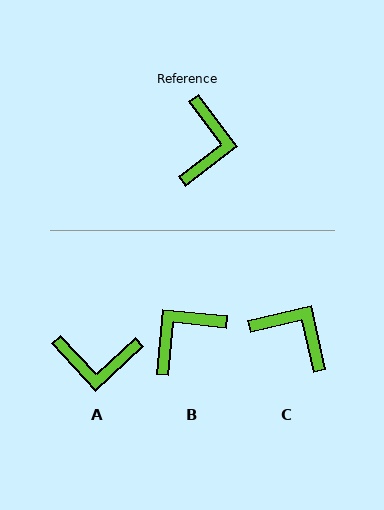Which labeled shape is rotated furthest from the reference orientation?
B, about 137 degrees away.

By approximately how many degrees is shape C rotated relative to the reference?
Approximately 65 degrees counter-clockwise.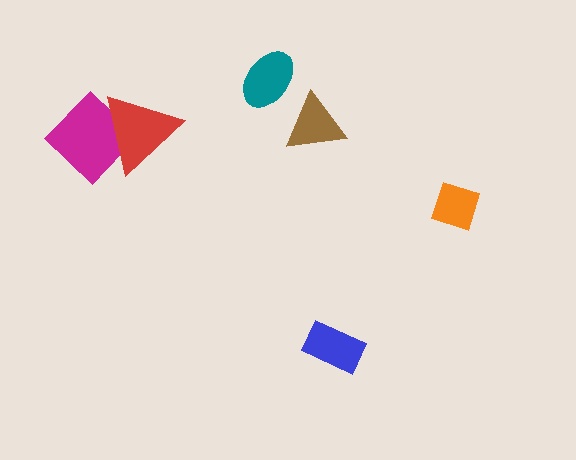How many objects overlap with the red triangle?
1 object overlaps with the red triangle.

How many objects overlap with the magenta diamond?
1 object overlaps with the magenta diamond.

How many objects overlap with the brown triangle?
0 objects overlap with the brown triangle.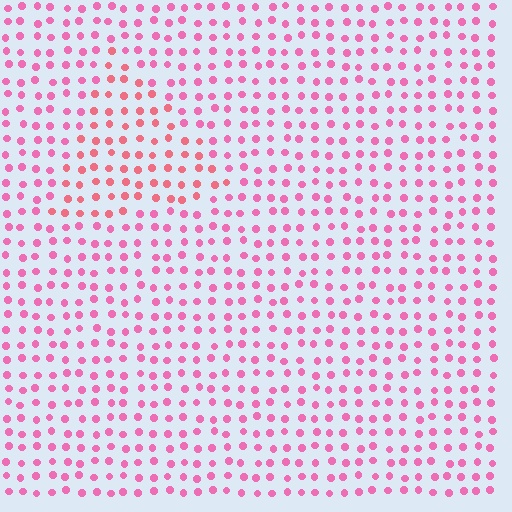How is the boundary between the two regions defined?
The boundary is defined purely by a slight shift in hue (about 23 degrees). Spacing, size, and orientation are identical on both sides.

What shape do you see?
I see a triangle.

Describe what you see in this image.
The image is filled with small pink elements in a uniform arrangement. A triangle-shaped region is visible where the elements are tinted to a slightly different hue, forming a subtle color boundary.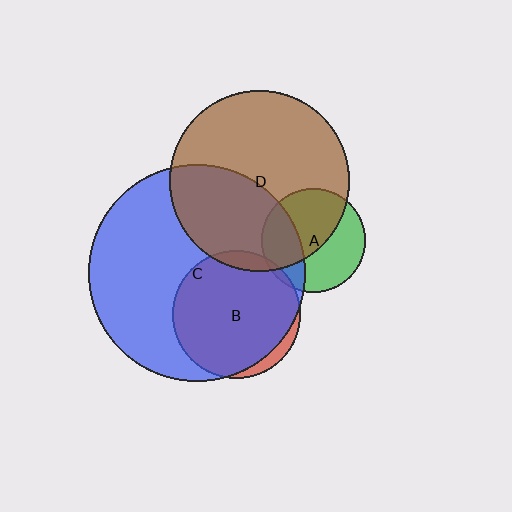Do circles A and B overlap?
Yes.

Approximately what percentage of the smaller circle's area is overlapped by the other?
Approximately 5%.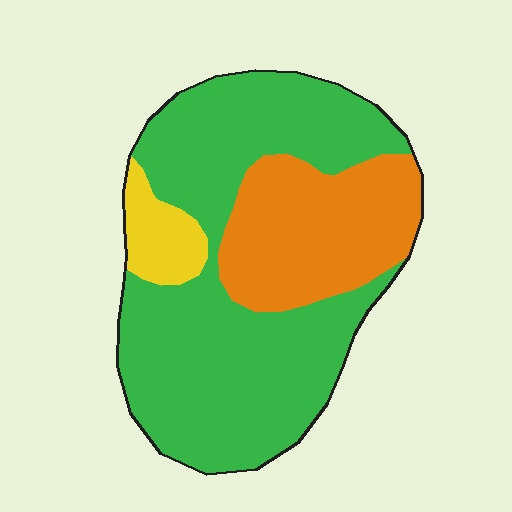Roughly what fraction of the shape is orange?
Orange covers 27% of the shape.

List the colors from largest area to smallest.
From largest to smallest: green, orange, yellow.